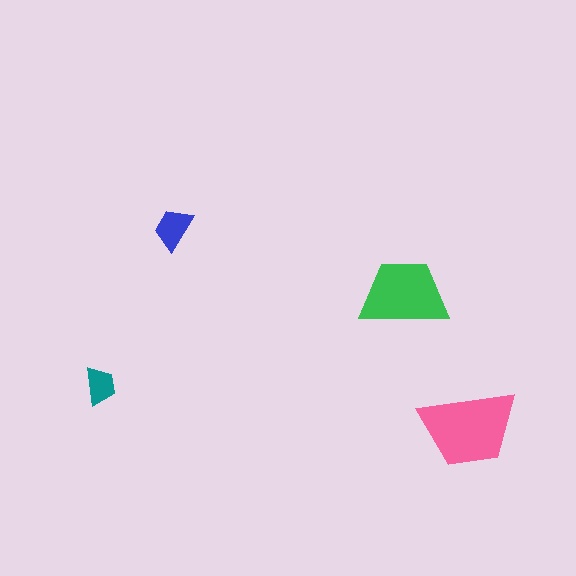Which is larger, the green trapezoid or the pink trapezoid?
The pink one.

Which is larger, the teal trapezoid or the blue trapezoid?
The blue one.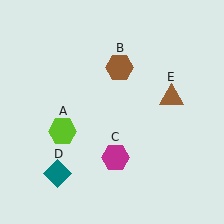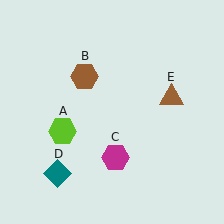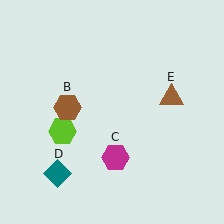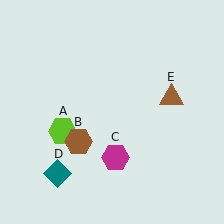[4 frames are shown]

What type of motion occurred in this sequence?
The brown hexagon (object B) rotated counterclockwise around the center of the scene.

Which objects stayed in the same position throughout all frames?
Lime hexagon (object A) and magenta hexagon (object C) and teal diamond (object D) and brown triangle (object E) remained stationary.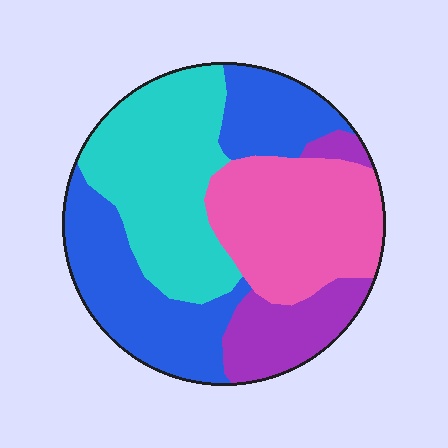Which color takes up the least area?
Purple, at roughly 15%.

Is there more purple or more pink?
Pink.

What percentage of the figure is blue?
Blue takes up about one third (1/3) of the figure.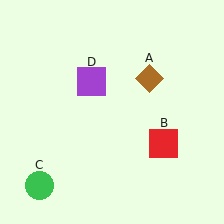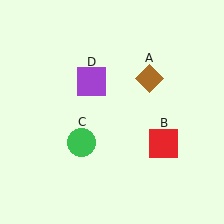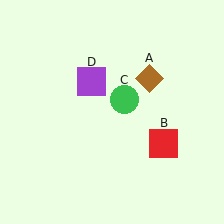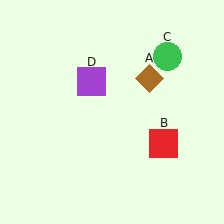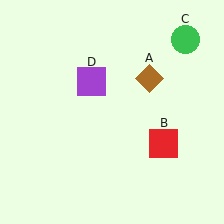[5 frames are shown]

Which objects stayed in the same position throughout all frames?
Brown diamond (object A) and red square (object B) and purple square (object D) remained stationary.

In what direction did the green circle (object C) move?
The green circle (object C) moved up and to the right.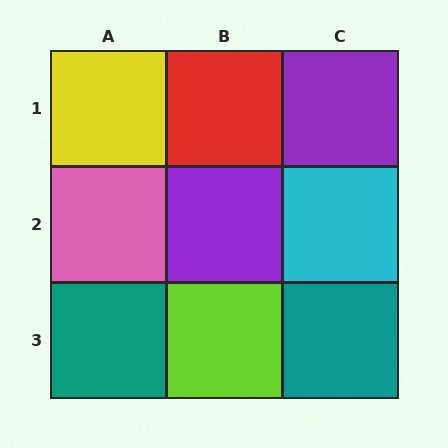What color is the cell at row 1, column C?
Purple.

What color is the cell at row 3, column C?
Teal.